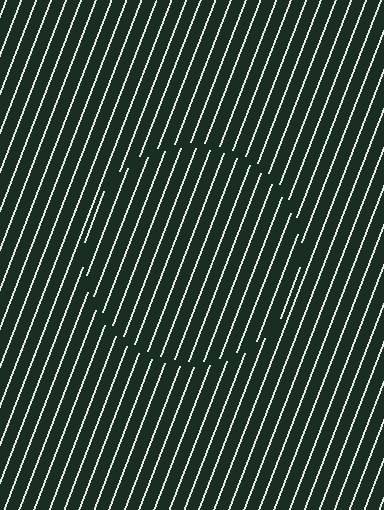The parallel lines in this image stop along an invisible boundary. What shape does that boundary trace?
An illusory circle. The interior of the shape contains the same grating, shifted by half a period — the contour is defined by the phase discontinuity where line-ends from the inner and outer gratings abut.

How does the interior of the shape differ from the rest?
The interior of the shape contains the same grating, shifted by half a period — the contour is defined by the phase discontinuity where line-ends from the inner and outer gratings abut.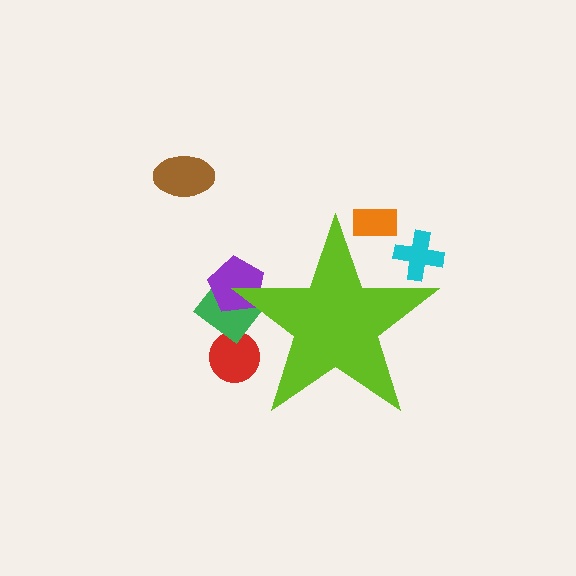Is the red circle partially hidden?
Yes, the red circle is partially hidden behind the lime star.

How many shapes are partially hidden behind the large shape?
5 shapes are partially hidden.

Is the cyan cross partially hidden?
Yes, the cyan cross is partially hidden behind the lime star.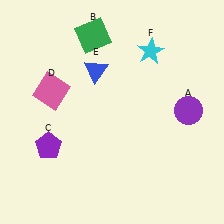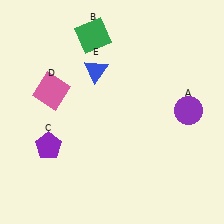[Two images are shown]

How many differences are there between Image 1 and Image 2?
There is 1 difference between the two images.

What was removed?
The cyan star (F) was removed in Image 2.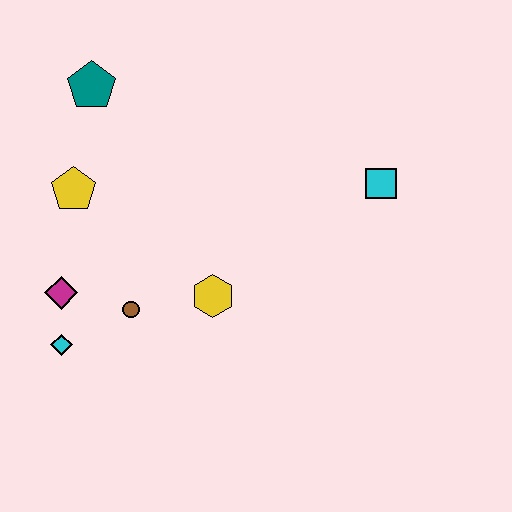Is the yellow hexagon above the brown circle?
Yes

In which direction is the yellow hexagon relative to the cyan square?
The yellow hexagon is to the left of the cyan square.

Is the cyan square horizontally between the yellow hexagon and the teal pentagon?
No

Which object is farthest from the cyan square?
The cyan diamond is farthest from the cyan square.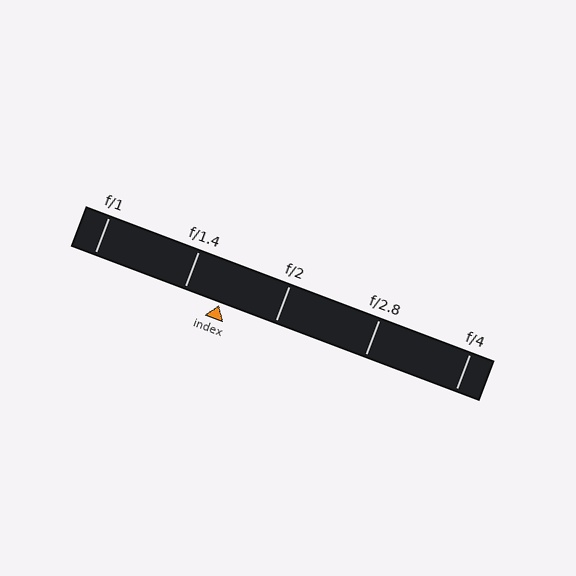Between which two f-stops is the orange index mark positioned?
The index mark is between f/1.4 and f/2.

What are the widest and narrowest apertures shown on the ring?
The widest aperture shown is f/1 and the narrowest is f/4.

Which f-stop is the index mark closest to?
The index mark is closest to f/1.4.